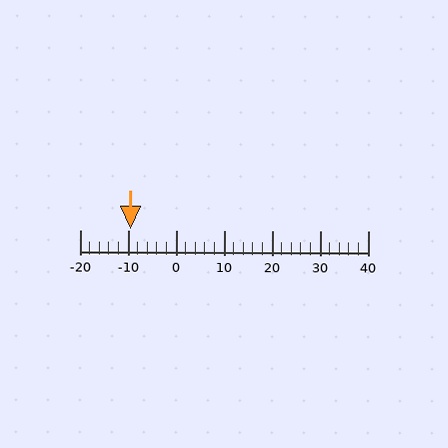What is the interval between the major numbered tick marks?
The major tick marks are spaced 10 units apart.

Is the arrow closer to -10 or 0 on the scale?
The arrow is closer to -10.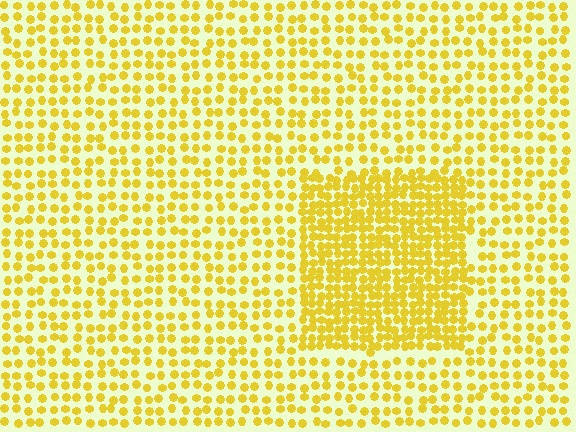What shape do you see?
I see a rectangle.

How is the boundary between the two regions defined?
The boundary is defined by a change in element density (approximately 2.0x ratio). All elements are the same color, size, and shape.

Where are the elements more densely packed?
The elements are more densely packed inside the rectangle boundary.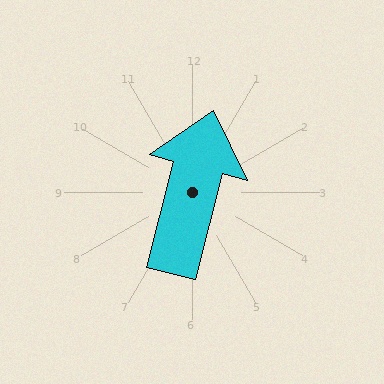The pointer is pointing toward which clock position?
Roughly 12 o'clock.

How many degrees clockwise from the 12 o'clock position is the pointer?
Approximately 15 degrees.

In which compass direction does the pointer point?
North.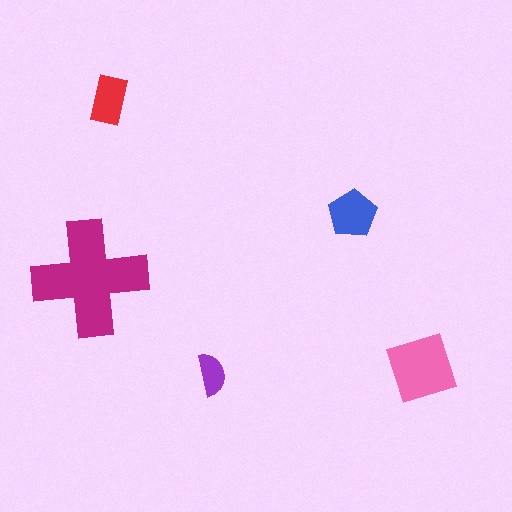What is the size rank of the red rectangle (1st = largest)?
4th.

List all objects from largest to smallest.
The magenta cross, the pink diamond, the blue pentagon, the red rectangle, the purple semicircle.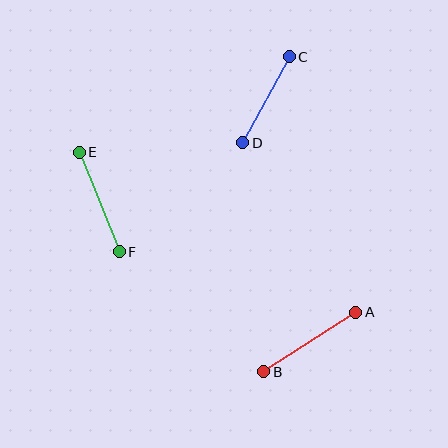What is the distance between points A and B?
The distance is approximately 109 pixels.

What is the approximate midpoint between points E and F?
The midpoint is at approximately (99, 202) pixels.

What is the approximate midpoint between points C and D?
The midpoint is at approximately (266, 100) pixels.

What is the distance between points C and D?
The distance is approximately 98 pixels.